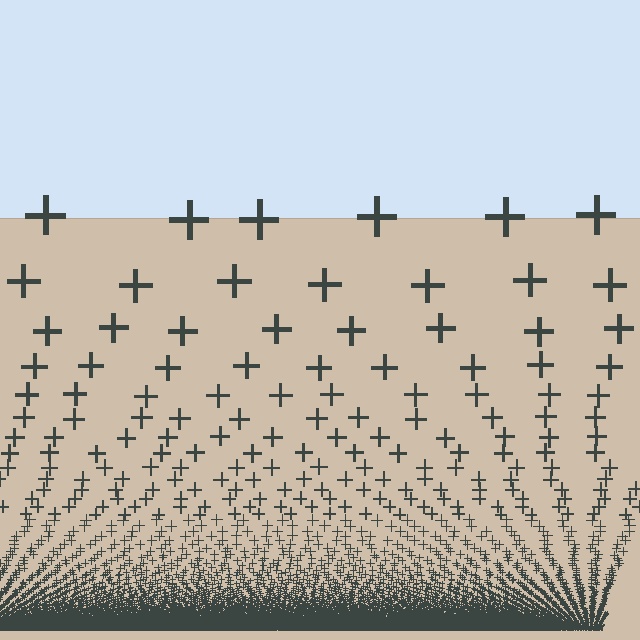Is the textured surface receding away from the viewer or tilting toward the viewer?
The surface appears to tilt toward the viewer. Texture elements get larger and sparser toward the top.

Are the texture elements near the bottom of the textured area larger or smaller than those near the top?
Smaller. The gradient is inverted — elements near the bottom are smaller and denser.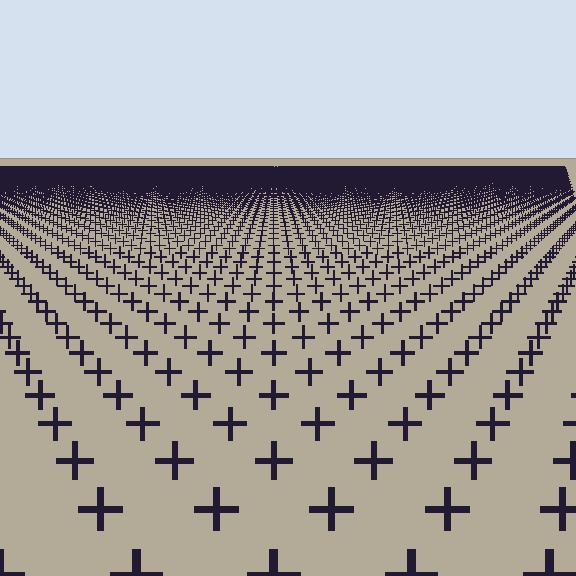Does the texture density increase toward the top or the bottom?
Density increases toward the top.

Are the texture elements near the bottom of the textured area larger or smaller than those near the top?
Larger. Near the bottom, elements are closer to the viewer and appear at a bigger on-screen size.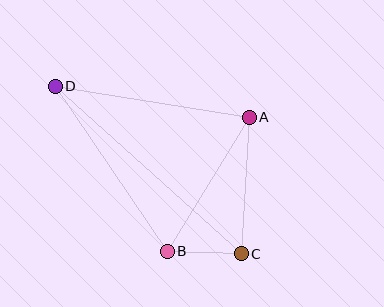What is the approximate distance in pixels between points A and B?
The distance between A and B is approximately 157 pixels.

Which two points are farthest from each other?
Points C and D are farthest from each other.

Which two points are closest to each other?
Points B and C are closest to each other.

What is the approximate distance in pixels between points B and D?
The distance between B and D is approximately 200 pixels.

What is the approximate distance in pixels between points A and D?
The distance between A and D is approximately 196 pixels.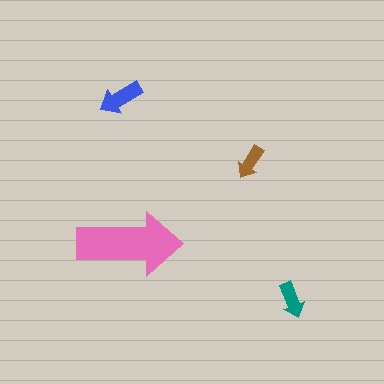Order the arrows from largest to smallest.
the pink one, the blue one, the teal one, the brown one.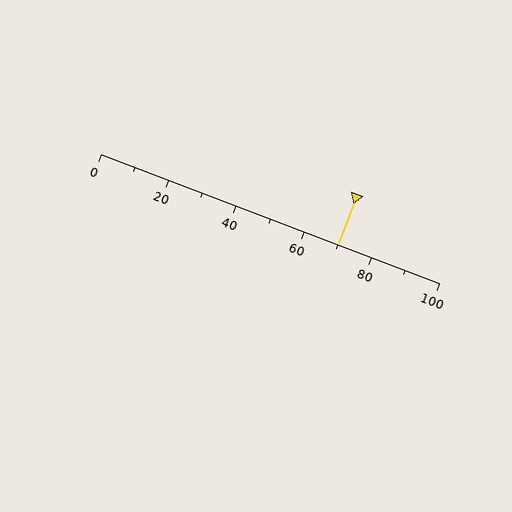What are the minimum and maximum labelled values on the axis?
The axis runs from 0 to 100.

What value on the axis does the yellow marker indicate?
The marker indicates approximately 70.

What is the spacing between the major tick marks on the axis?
The major ticks are spaced 20 apart.